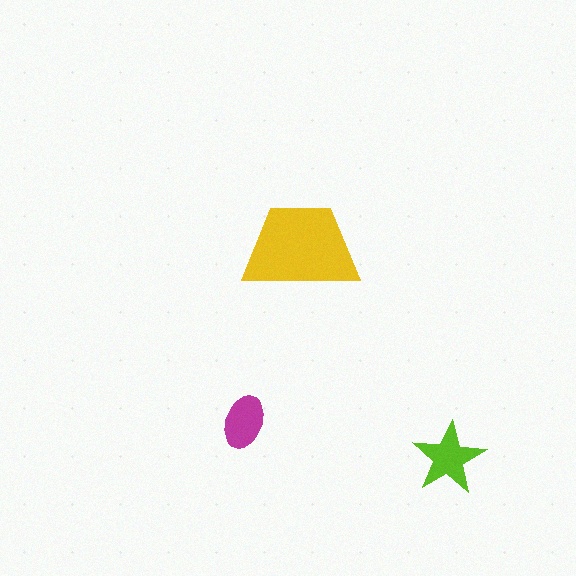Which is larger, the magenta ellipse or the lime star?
The lime star.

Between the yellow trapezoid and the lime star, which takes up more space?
The yellow trapezoid.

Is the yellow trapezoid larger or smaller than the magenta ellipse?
Larger.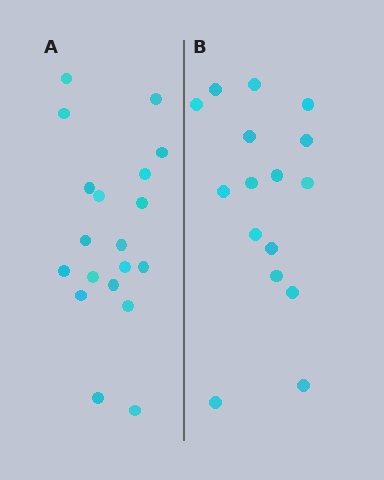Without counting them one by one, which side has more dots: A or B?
Region A (the left region) has more dots.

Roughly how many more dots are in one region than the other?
Region A has just a few more — roughly 2 or 3 more dots than region B.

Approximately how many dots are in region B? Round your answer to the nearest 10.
About 20 dots. (The exact count is 16, which rounds to 20.)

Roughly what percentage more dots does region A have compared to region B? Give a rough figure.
About 20% more.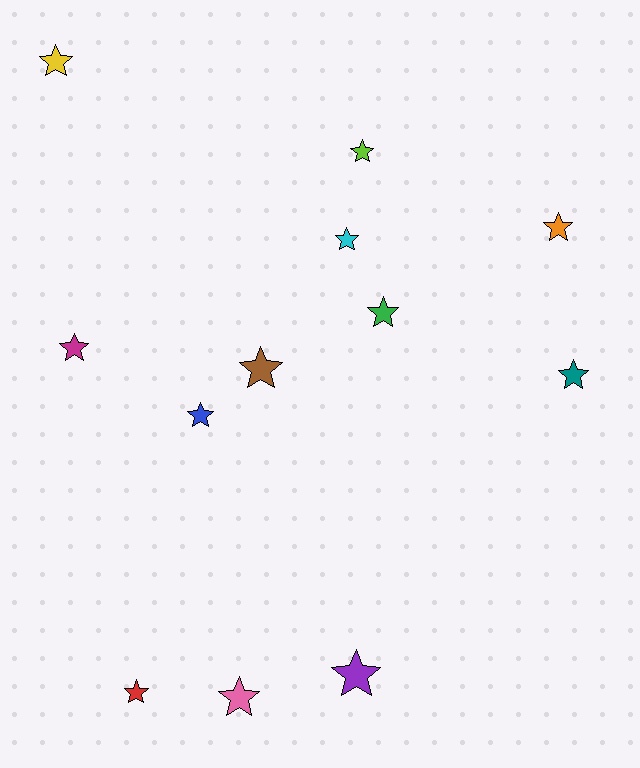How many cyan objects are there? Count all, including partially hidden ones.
There is 1 cyan object.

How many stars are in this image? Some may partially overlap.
There are 12 stars.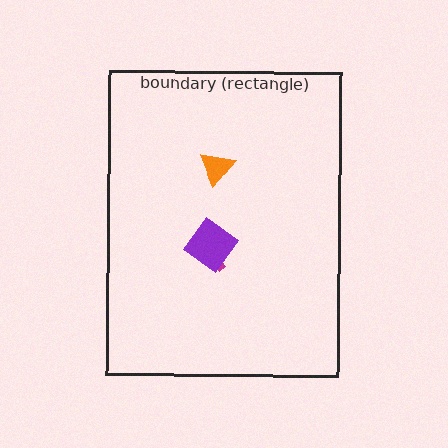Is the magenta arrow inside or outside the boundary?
Inside.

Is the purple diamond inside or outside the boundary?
Inside.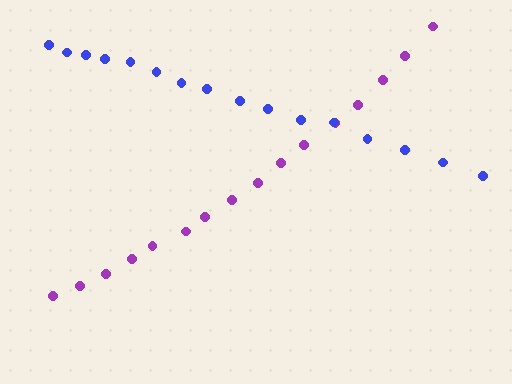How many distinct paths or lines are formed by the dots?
There are 2 distinct paths.